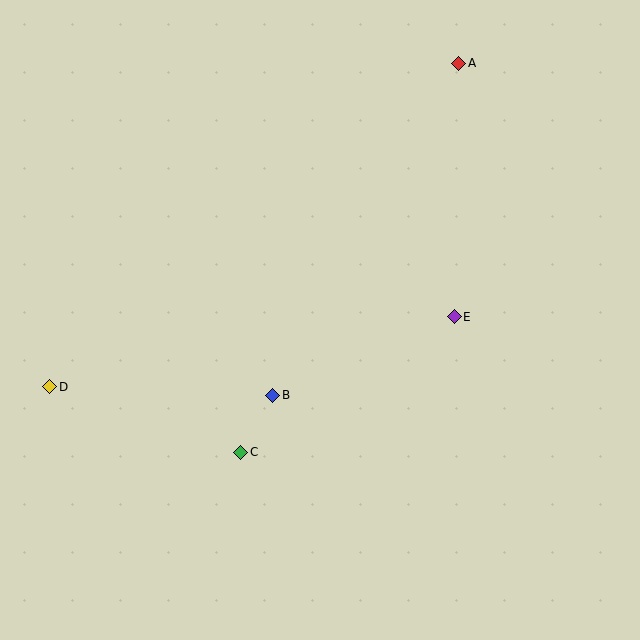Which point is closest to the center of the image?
Point B at (273, 395) is closest to the center.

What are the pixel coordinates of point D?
Point D is at (50, 387).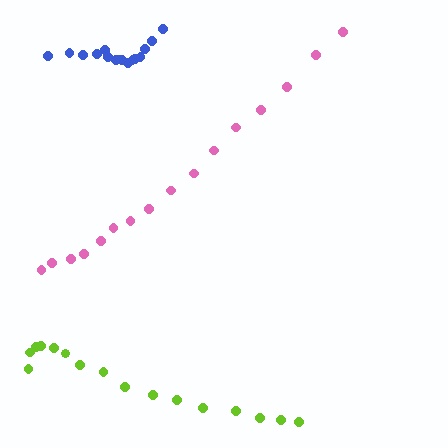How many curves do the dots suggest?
There are 3 distinct paths.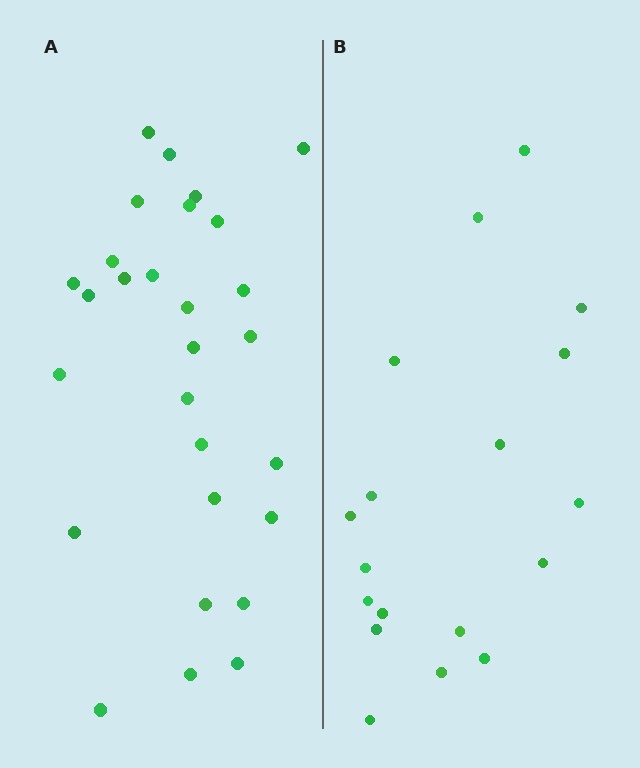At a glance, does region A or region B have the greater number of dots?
Region A (the left region) has more dots.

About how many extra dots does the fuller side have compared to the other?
Region A has roughly 10 or so more dots than region B.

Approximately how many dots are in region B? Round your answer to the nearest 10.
About 20 dots. (The exact count is 18, which rounds to 20.)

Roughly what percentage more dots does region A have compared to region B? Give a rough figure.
About 55% more.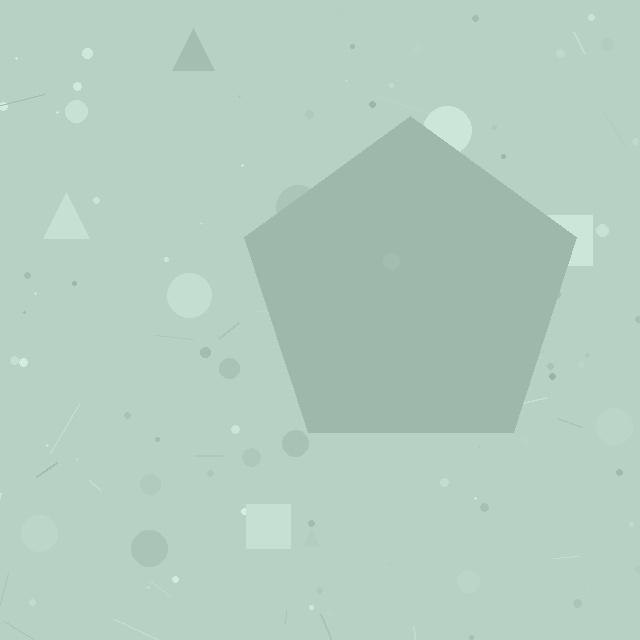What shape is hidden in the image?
A pentagon is hidden in the image.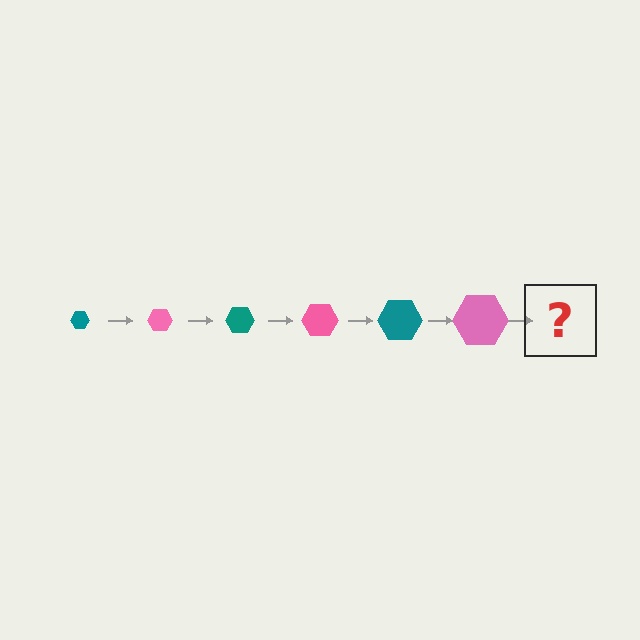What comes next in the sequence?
The next element should be a teal hexagon, larger than the previous one.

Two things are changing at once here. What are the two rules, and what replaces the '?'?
The two rules are that the hexagon grows larger each step and the color cycles through teal and pink. The '?' should be a teal hexagon, larger than the previous one.